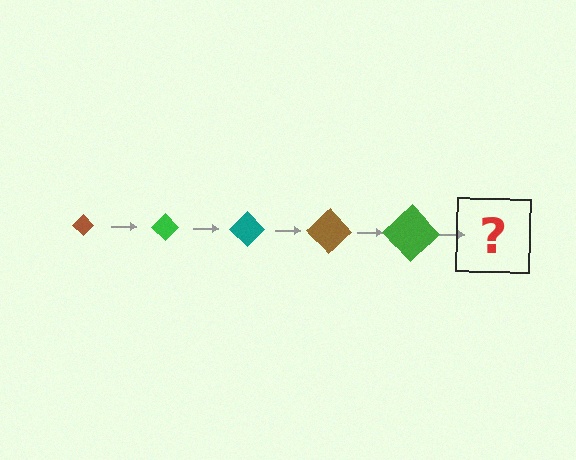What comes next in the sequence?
The next element should be a teal diamond, larger than the previous one.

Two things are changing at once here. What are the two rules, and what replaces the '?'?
The two rules are that the diamond grows larger each step and the color cycles through brown, green, and teal. The '?' should be a teal diamond, larger than the previous one.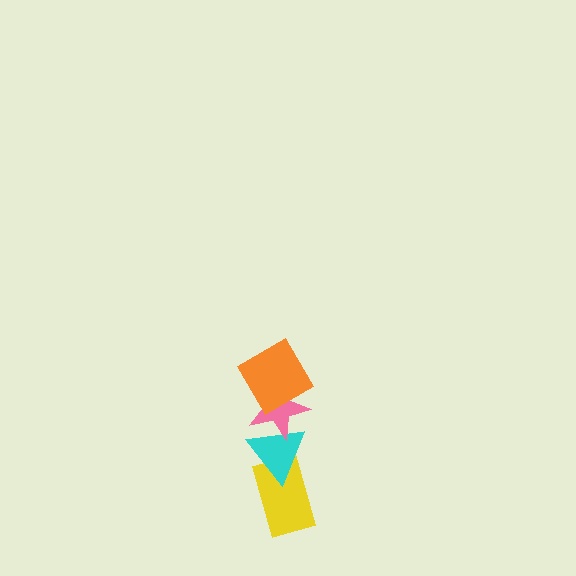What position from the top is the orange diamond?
The orange diamond is 1st from the top.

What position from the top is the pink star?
The pink star is 2nd from the top.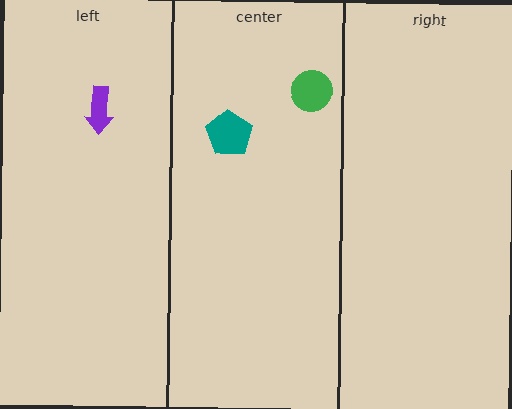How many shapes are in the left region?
1.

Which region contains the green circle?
The center region.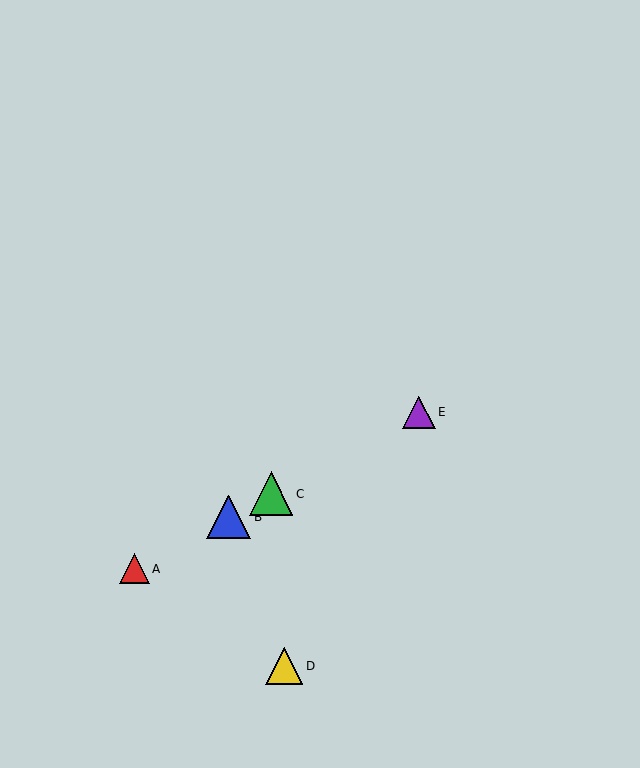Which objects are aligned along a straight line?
Objects A, B, C, E are aligned along a straight line.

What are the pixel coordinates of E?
Object E is at (419, 412).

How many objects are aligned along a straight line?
4 objects (A, B, C, E) are aligned along a straight line.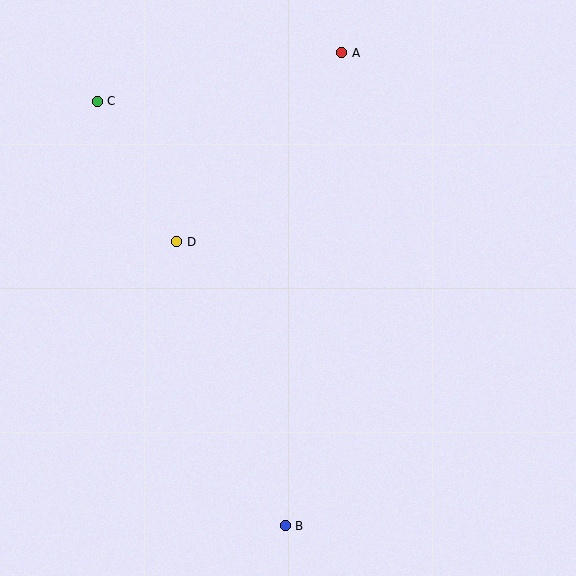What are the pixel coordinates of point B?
Point B is at (285, 526).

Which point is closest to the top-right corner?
Point A is closest to the top-right corner.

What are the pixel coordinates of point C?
Point C is at (97, 101).